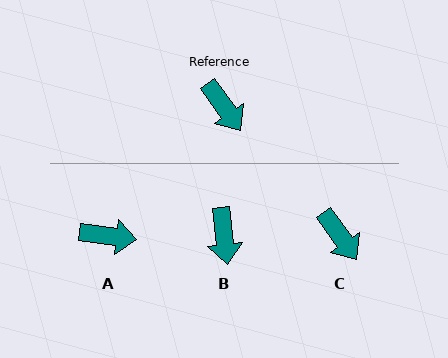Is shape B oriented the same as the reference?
No, it is off by about 29 degrees.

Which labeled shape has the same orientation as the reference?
C.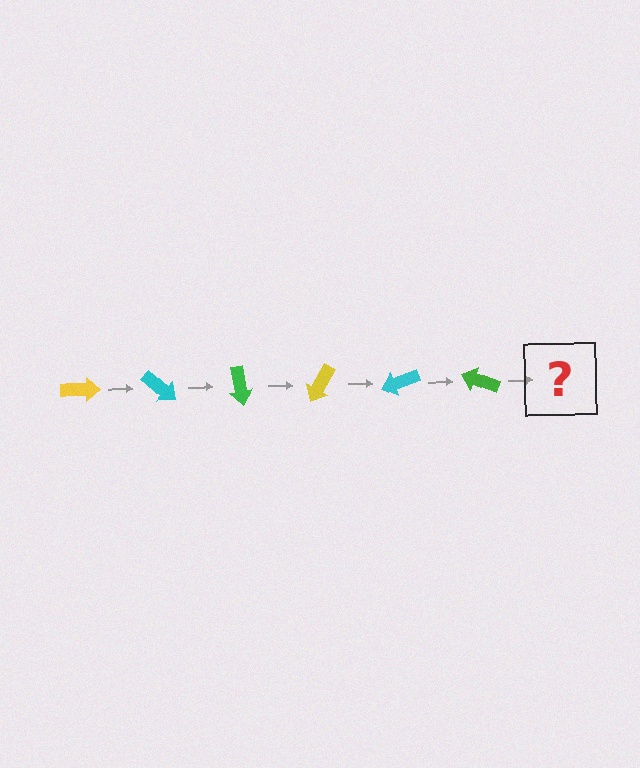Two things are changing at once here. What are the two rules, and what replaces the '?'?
The two rules are that it rotates 40 degrees each step and the color cycles through yellow, cyan, and green. The '?' should be a yellow arrow, rotated 240 degrees from the start.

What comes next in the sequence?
The next element should be a yellow arrow, rotated 240 degrees from the start.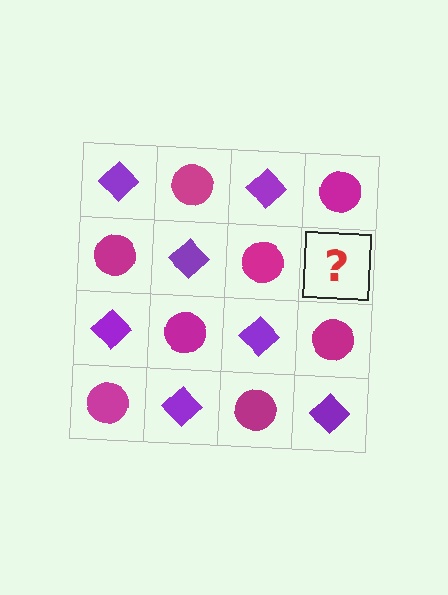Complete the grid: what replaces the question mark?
The question mark should be replaced with a purple diamond.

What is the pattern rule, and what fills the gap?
The rule is that it alternates purple diamond and magenta circle in a checkerboard pattern. The gap should be filled with a purple diamond.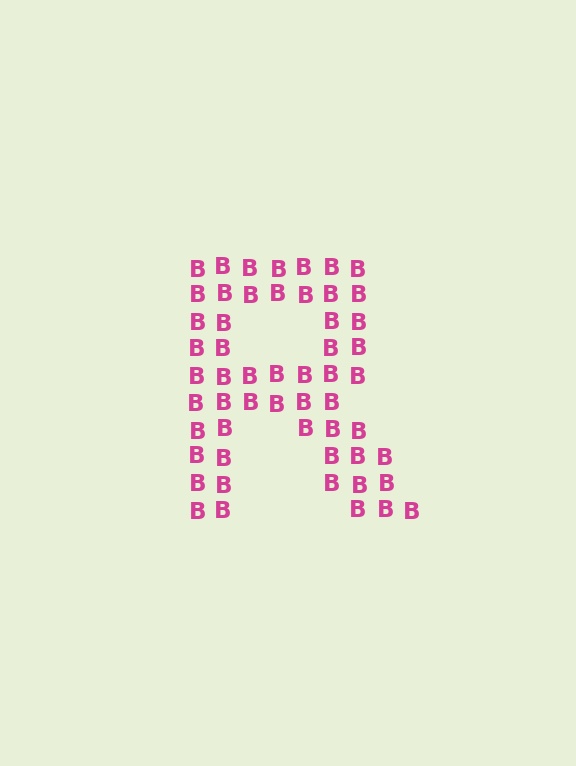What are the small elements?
The small elements are letter B's.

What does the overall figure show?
The overall figure shows the letter R.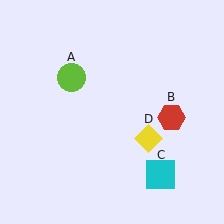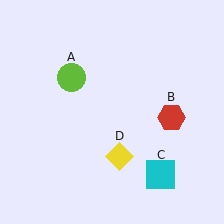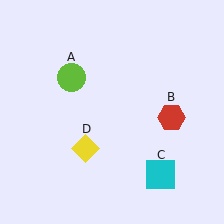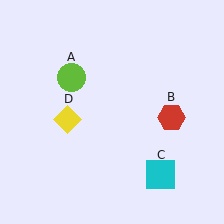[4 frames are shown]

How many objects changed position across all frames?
1 object changed position: yellow diamond (object D).